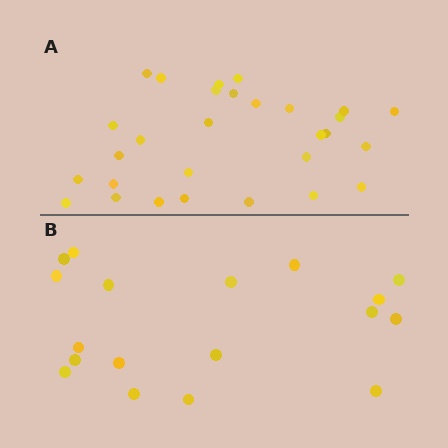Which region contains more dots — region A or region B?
Region A (the top region) has more dots.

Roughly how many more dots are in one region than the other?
Region A has roughly 12 or so more dots than region B.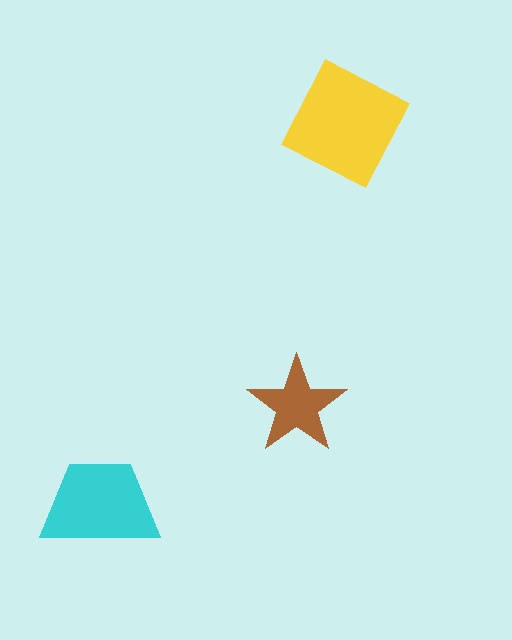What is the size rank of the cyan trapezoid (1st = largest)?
2nd.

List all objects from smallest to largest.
The brown star, the cyan trapezoid, the yellow square.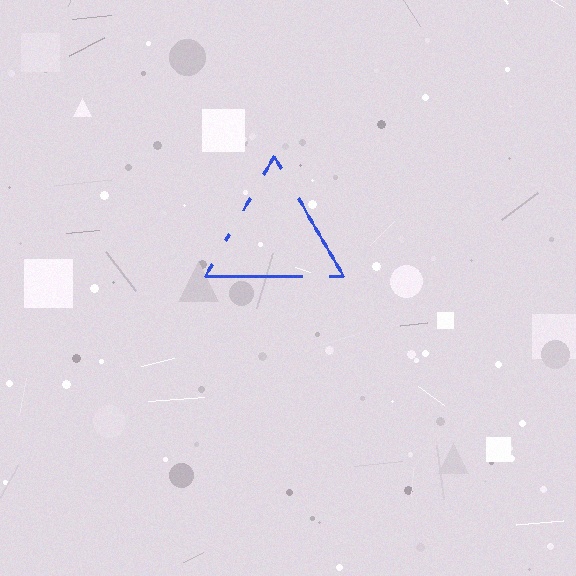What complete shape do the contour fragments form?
The contour fragments form a triangle.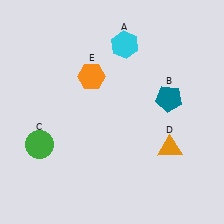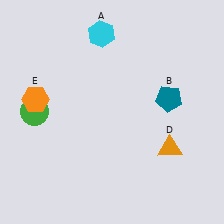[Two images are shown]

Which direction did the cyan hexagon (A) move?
The cyan hexagon (A) moved left.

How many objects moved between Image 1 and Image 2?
3 objects moved between the two images.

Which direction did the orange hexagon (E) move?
The orange hexagon (E) moved left.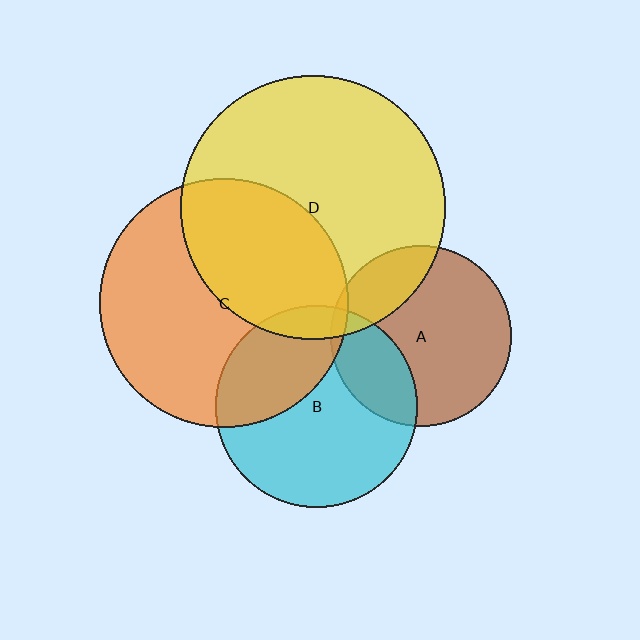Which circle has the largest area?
Circle D (yellow).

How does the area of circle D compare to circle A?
Approximately 2.1 times.